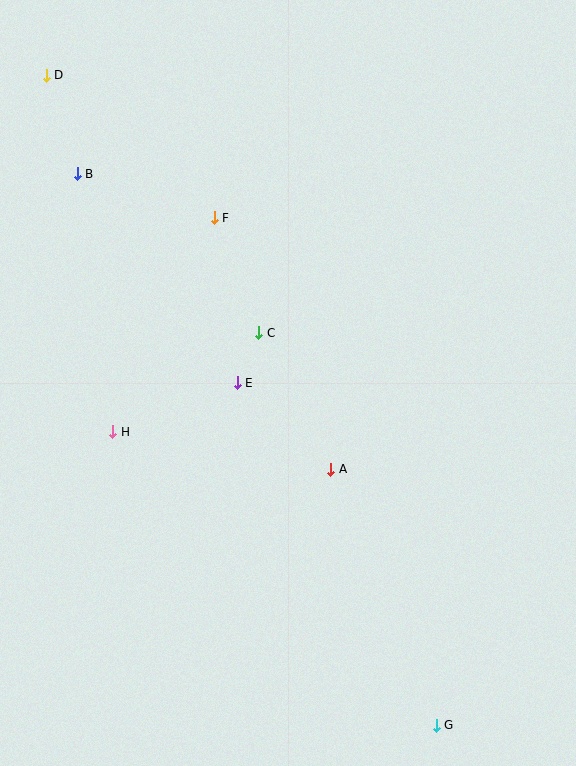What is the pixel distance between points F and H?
The distance between F and H is 237 pixels.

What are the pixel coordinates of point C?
Point C is at (259, 333).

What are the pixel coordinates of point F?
Point F is at (214, 218).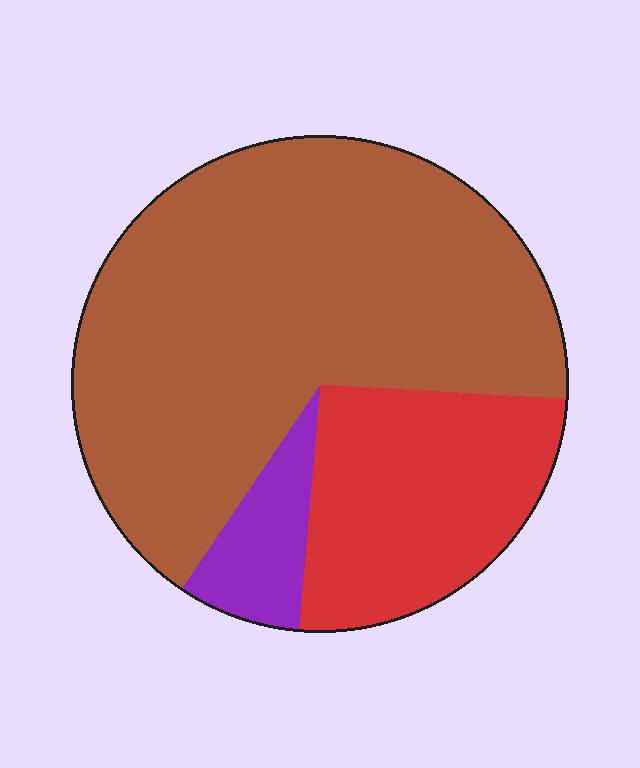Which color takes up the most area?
Brown, at roughly 65%.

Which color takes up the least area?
Purple, at roughly 10%.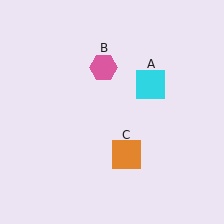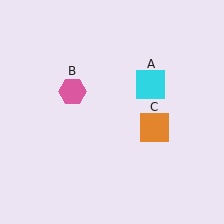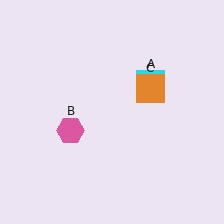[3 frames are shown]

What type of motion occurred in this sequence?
The pink hexagon (object B), orange square (object C) rotated counterclockwise around the center of the scene.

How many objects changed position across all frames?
2 objects changed position: pink hexagon (object B), orange square (object C).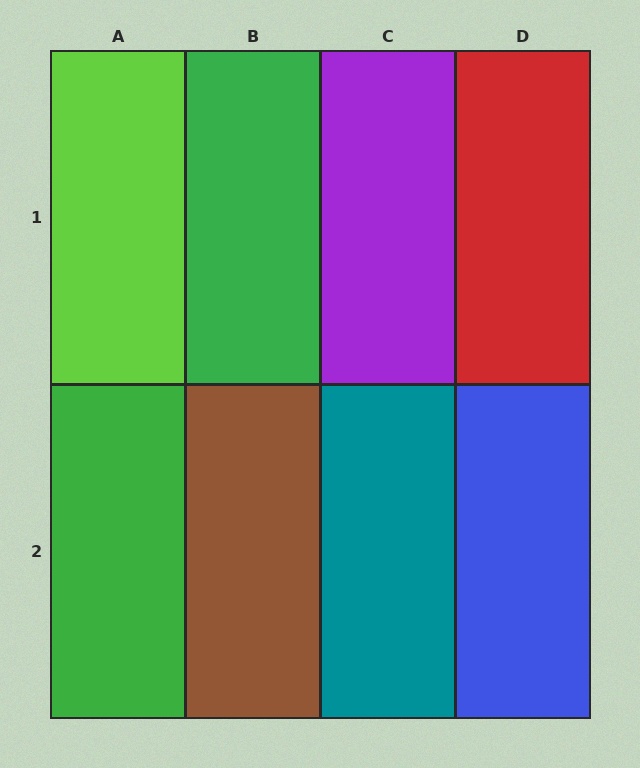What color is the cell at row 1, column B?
Green.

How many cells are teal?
1 cell is teal.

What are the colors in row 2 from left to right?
Green, brown, teal, blue.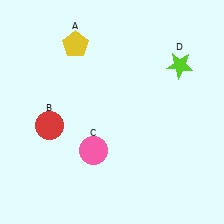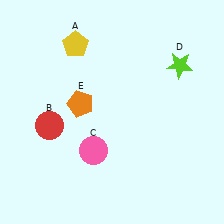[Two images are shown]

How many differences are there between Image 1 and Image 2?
There is 1 difference between the two images.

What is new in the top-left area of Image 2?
An orange pentagon (E) was added in the top-left area of Image 2.